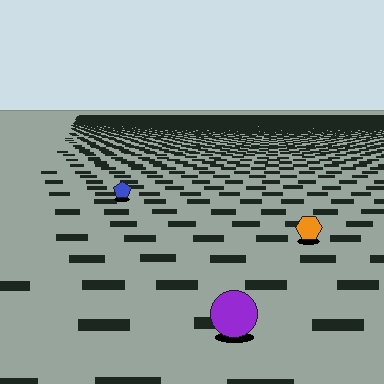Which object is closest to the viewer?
The purple circle is closest. The texture marks near it are larger and more spread out.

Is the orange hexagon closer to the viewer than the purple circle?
No. The purple circle is closer — you can tell from the texture gradient: the ground texture is coarser near it.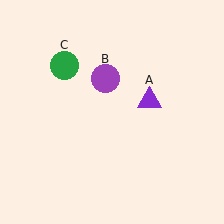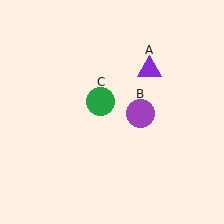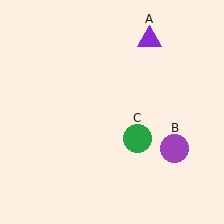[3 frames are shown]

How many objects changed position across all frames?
3 objects changed position: purple triangle (object A), purple circle (object B), green circle (object C).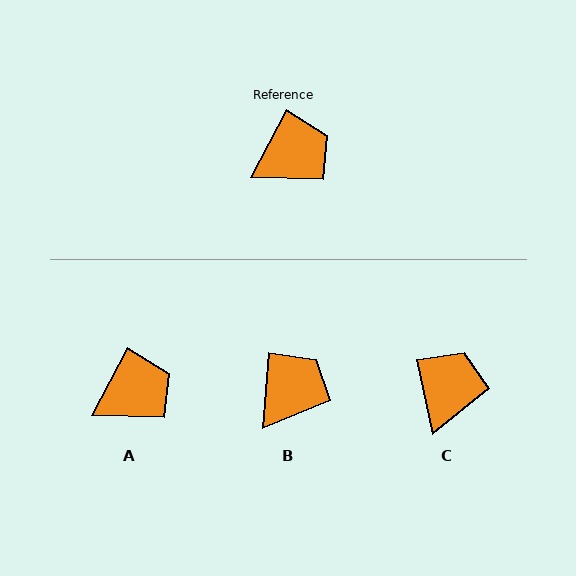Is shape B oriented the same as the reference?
No, it is off by about 24 degrees.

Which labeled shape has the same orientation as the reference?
A.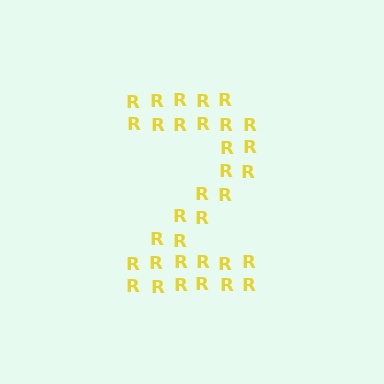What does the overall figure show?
The overall figure shows the digit 2.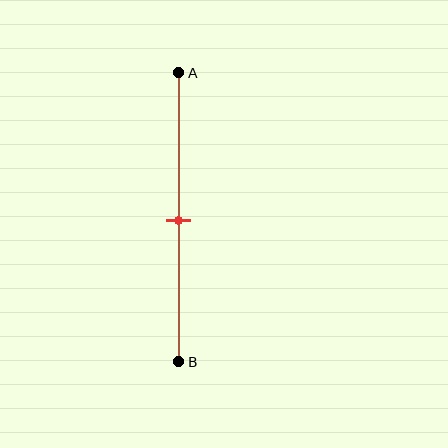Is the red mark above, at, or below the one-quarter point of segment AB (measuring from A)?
The red mark is below the one-quarter point of segment AB.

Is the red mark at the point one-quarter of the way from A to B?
No, the mark is at about 50% from A, not at the 25% one-quarter point.